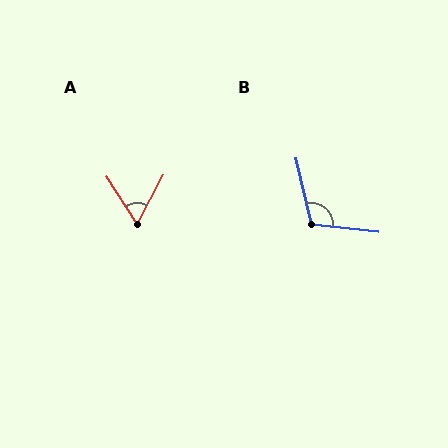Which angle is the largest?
B, at approximately 109 degrees.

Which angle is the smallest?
A, at approximately 60 degrees.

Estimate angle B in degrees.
Approximately 109 degrees.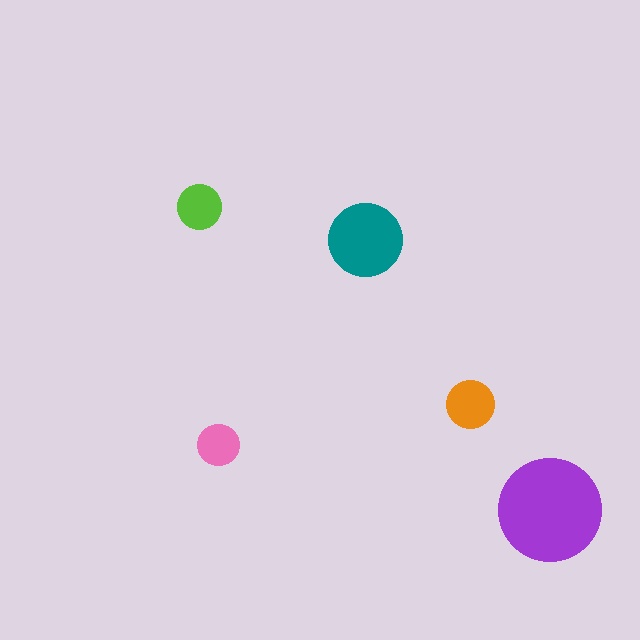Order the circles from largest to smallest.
the purple one, the teal one, the orange one, the lime one, the pink one.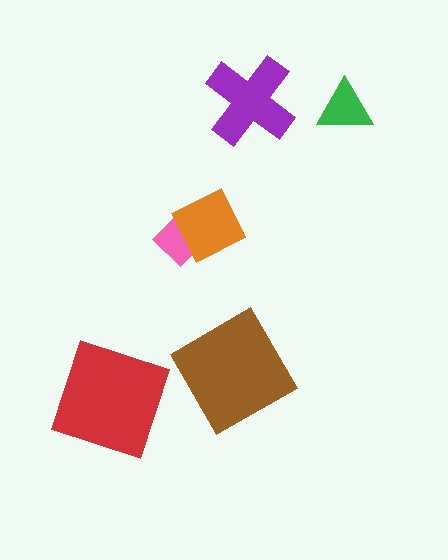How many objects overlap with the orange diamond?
1 object overlaps with the orange diamond.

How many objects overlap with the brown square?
0 objects overlap with the brown square.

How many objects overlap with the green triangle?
0 objects overlap with the green triangle.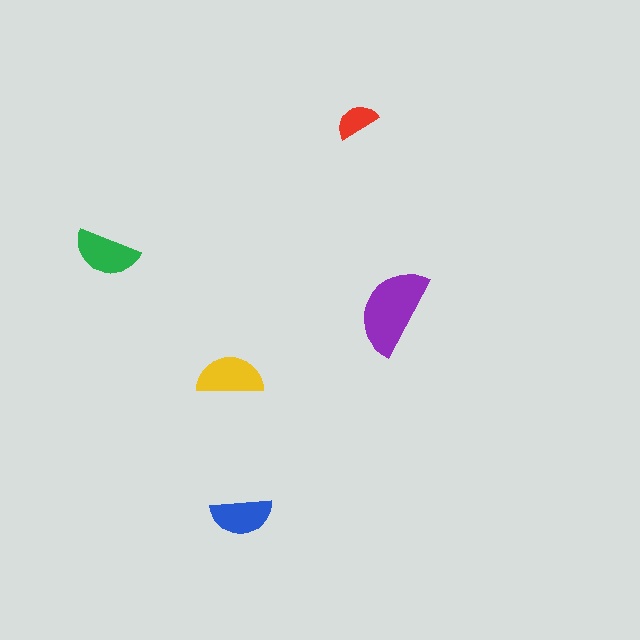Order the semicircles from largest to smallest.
the purple one, the yellow one, the green one, the blue one, the red one.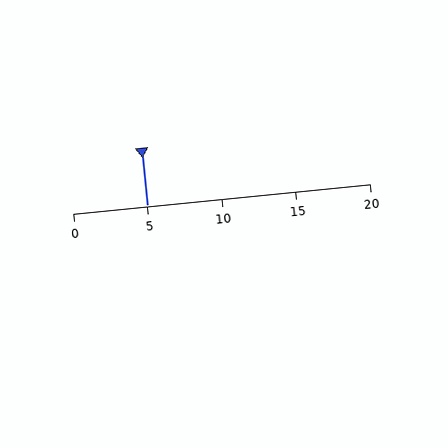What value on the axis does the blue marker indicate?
The marker indicates approximately 5.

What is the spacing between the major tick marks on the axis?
The major ticks are spaced 5 apart.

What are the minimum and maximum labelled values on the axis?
The axis runs from 0 to 20.